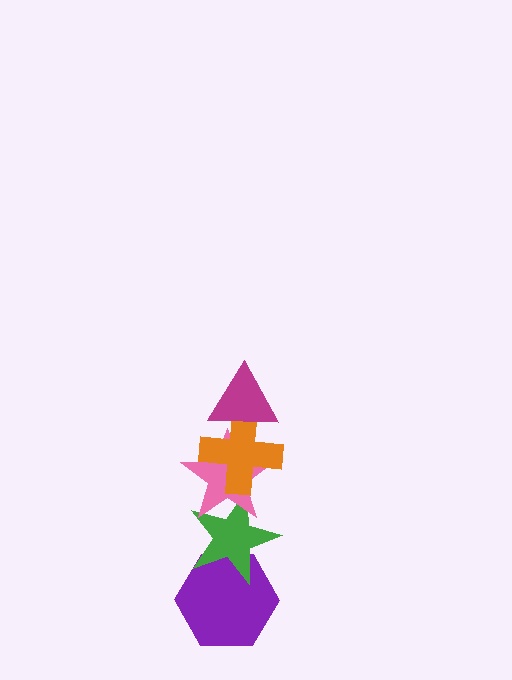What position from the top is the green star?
The green star is 4th from the top.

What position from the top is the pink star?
The pink star is 3rd from the top.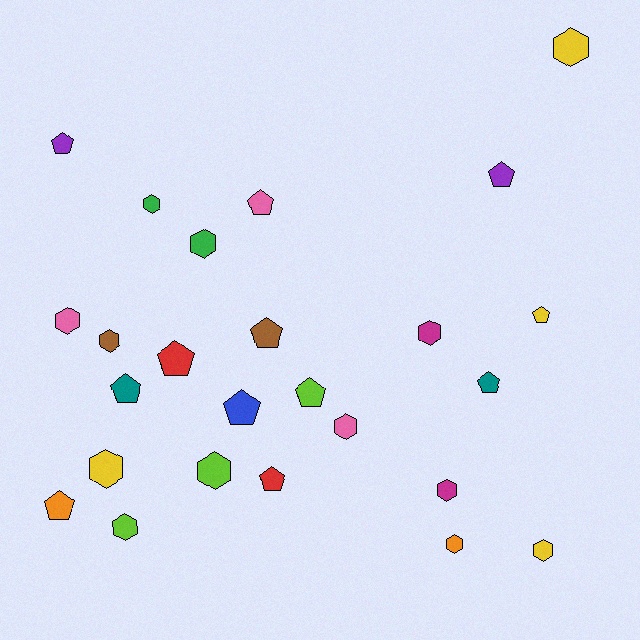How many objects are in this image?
There are 25 objects.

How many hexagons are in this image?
There are 13 hexagons.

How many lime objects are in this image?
There are 3 lime objects.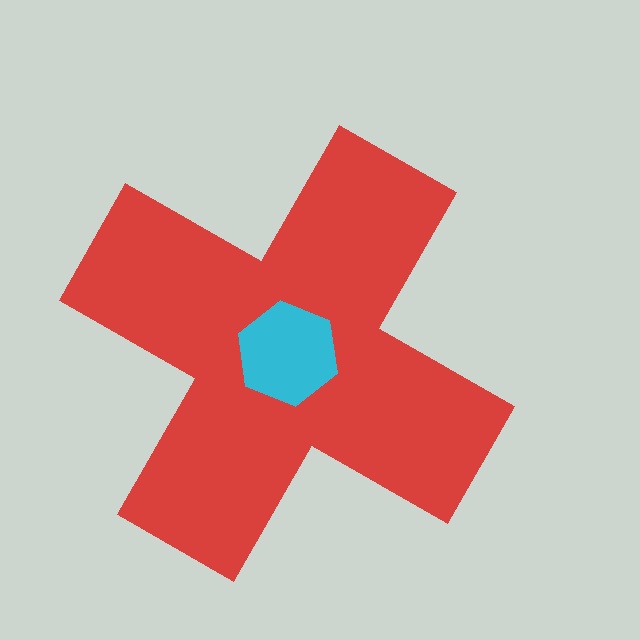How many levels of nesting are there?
2.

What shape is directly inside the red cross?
The cyan hexagon.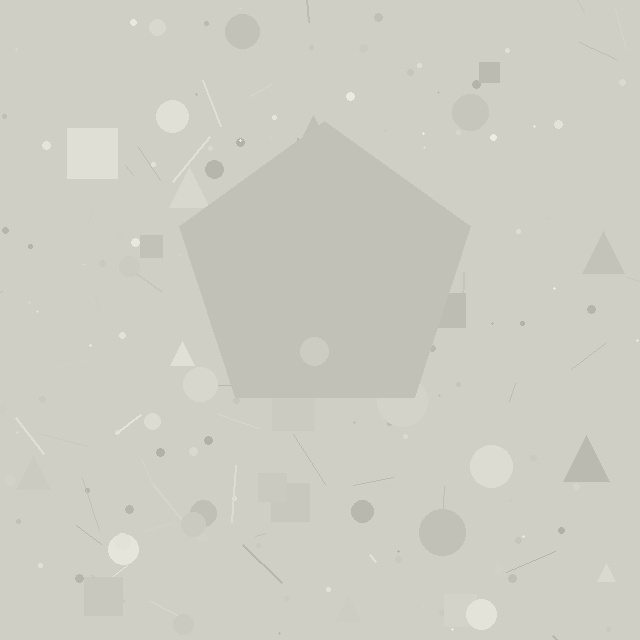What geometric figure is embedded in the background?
A pentagon is embedded in the background.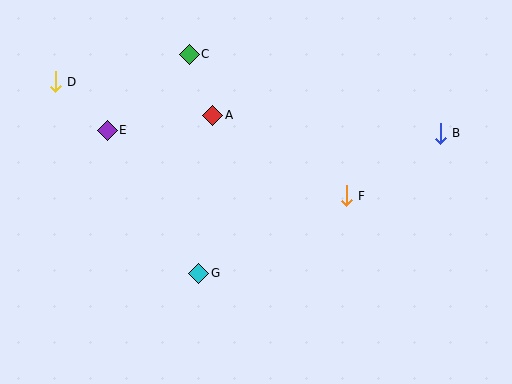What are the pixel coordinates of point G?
Point G is at (199, 273).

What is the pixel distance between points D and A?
The distance between D and A is 161 pixels.